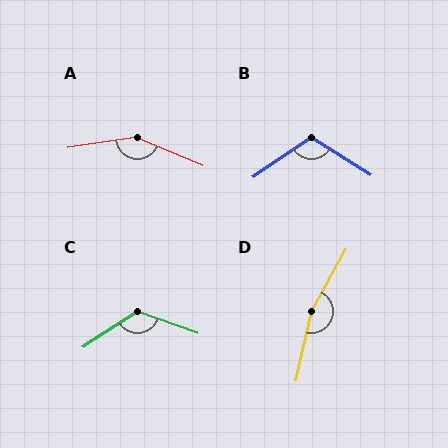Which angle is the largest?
D, at approximately 164 degrees.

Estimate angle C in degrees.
Approximately 127 degrees.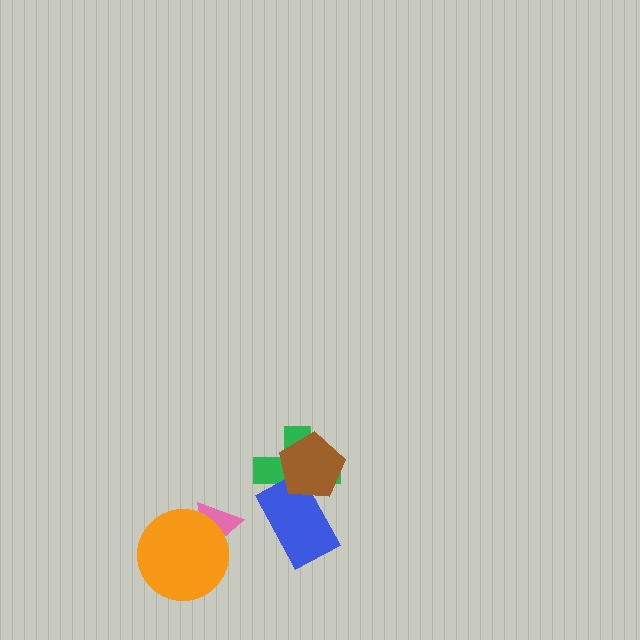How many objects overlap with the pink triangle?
1 object overlaps with the pink triangle.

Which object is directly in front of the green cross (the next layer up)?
The blue rectangle is directly in front of the green cross.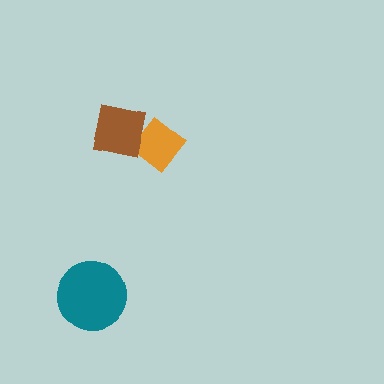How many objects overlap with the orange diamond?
1 object overlaps with the orange diamond.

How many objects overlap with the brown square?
1 object overlaps with the brown square.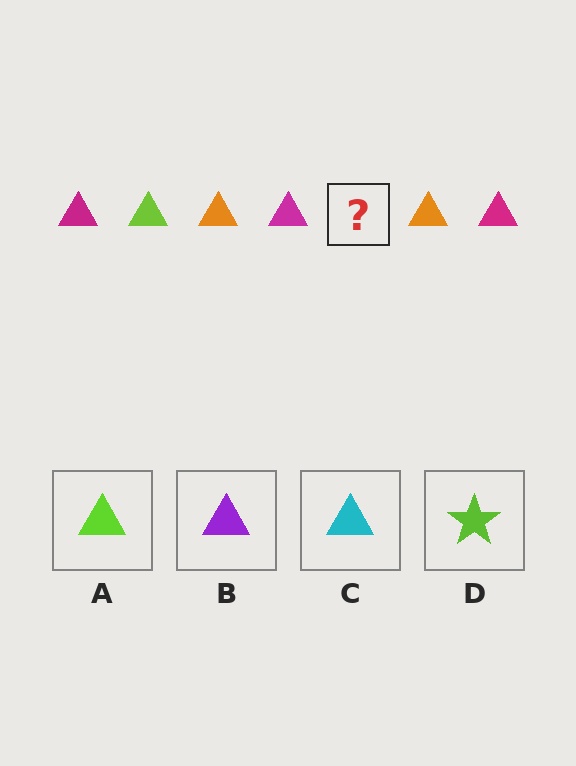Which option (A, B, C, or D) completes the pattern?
A.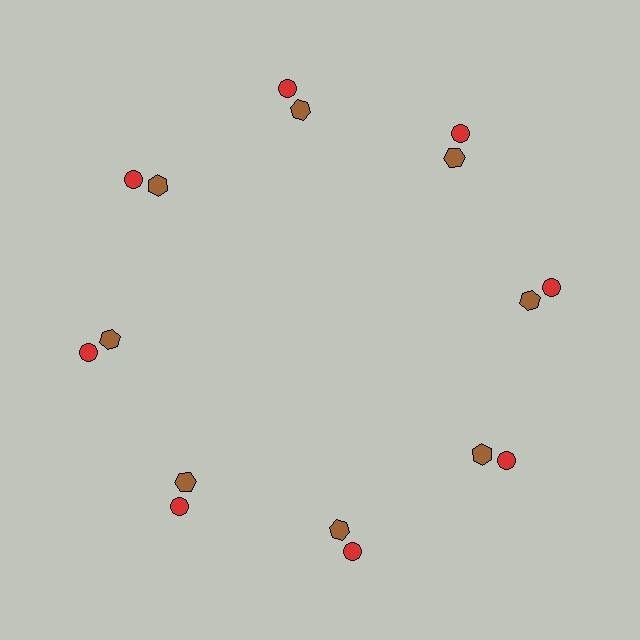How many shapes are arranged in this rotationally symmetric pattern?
There are 16 shapes, arranged in 8 groups of 2.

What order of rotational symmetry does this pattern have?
This pattern has 8-fold rotational symmetry.